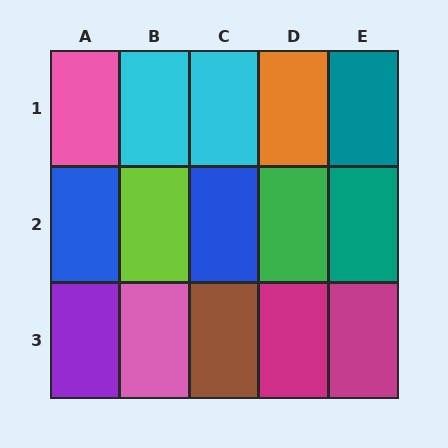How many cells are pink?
2 cells are pink.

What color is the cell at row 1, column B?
Cyan.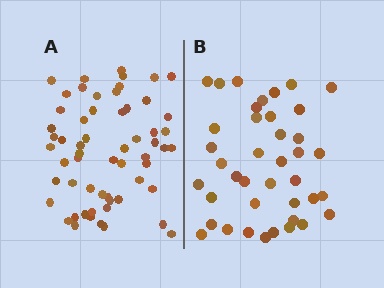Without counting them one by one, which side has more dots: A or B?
Region A (the left region) has more dots.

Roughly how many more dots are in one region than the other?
Region A has approximately 20 more dots than region B.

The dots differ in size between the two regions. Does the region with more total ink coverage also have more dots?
No. Region B has more total ink coverage because its dots are larger, but region A actually contains more individual dots. Total area can be misleading — the number of items is what matters here.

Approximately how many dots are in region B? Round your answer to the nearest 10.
About 40 dots.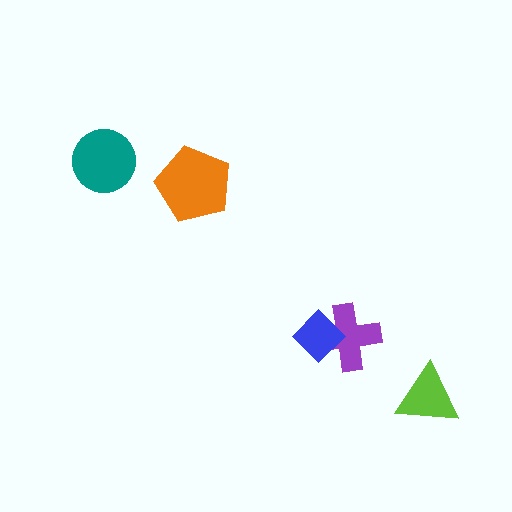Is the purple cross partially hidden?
Yes, it is partially covered by another shape.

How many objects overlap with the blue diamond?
1 object overlaps with the blue diamond.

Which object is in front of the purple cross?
The blue diamond is in front of the purple cross.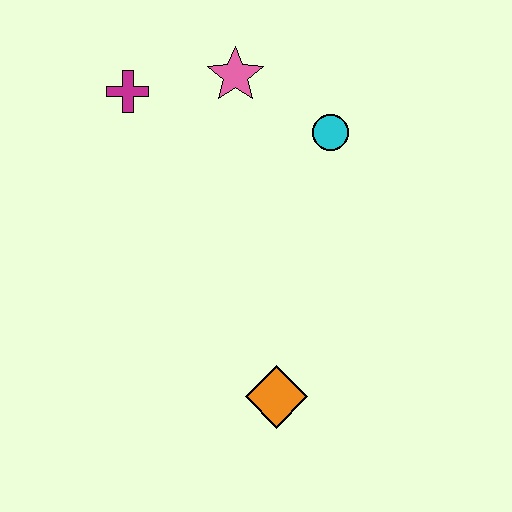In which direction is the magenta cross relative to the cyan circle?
The magenta cross is to the left of the cyan circle.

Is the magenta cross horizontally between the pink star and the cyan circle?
No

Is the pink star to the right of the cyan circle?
No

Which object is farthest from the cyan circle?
The orange diamond is farthest from the cyan circle.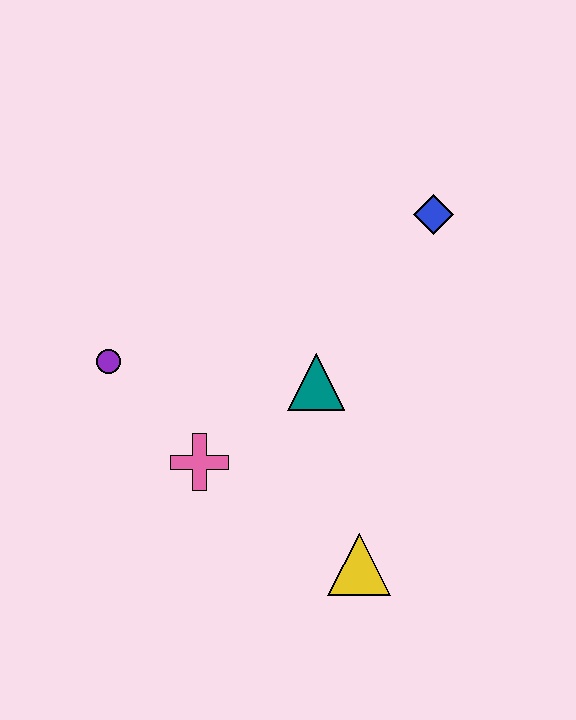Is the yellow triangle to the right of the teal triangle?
Yes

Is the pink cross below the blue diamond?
Yes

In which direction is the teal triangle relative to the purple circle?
The teal triangle is to the right of the purple circle.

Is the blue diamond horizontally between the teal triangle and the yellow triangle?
No